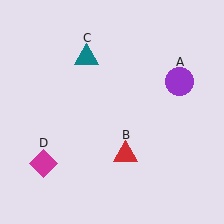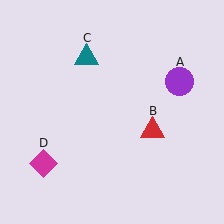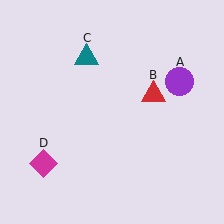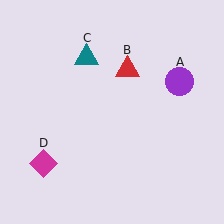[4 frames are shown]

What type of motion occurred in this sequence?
The red triangle (object B) rotated counterclockwise around the center of the scene.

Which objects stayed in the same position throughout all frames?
Purple circle (object A) and teal triangle (object C) and magenta diamond (object D) remained stationary.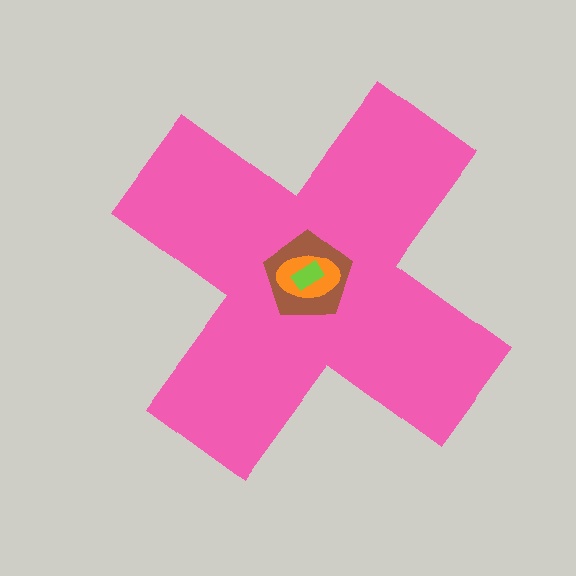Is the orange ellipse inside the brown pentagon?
Yes.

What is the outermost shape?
The pink cross.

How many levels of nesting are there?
4.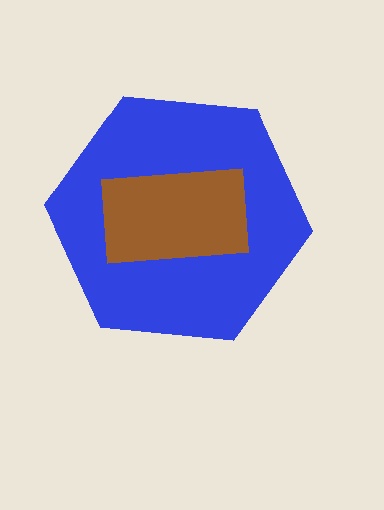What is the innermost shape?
The brown rectangle.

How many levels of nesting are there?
2.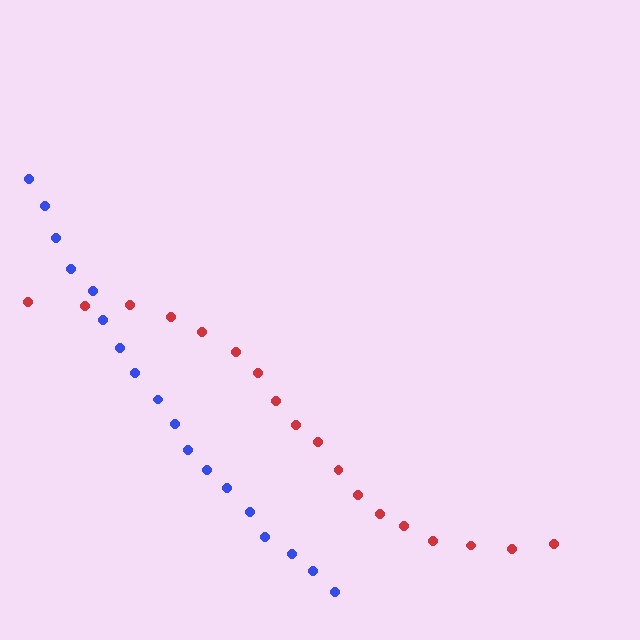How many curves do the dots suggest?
There are 2 distinct paths.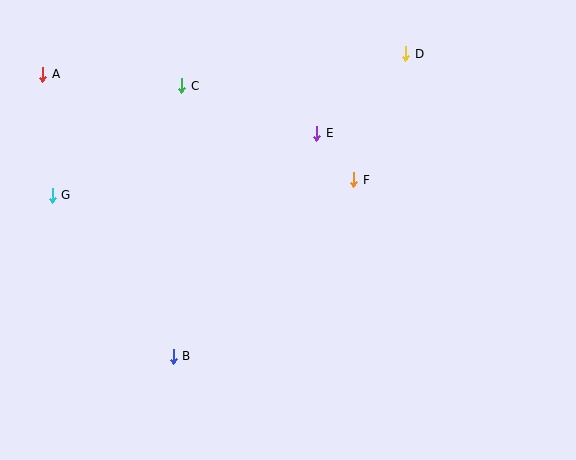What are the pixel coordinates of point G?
Point G is at (52, 195).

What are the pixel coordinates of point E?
Point E is at (317, 133).